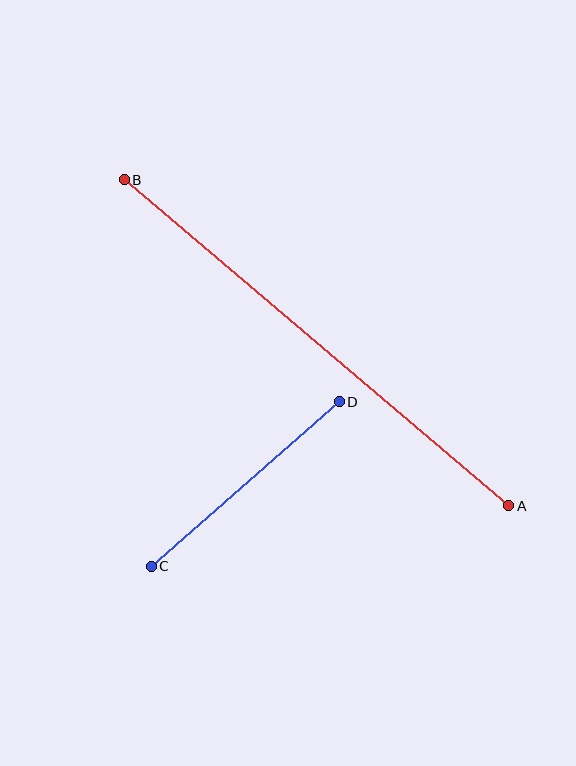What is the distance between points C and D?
The distance is approximately 250 pixels.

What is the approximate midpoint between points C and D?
The midpoint is at approximately (245, 484) pixels.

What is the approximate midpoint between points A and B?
The midpoint is at approximately (316, 343) pixels.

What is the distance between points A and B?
The distance is approximately 504 pixels.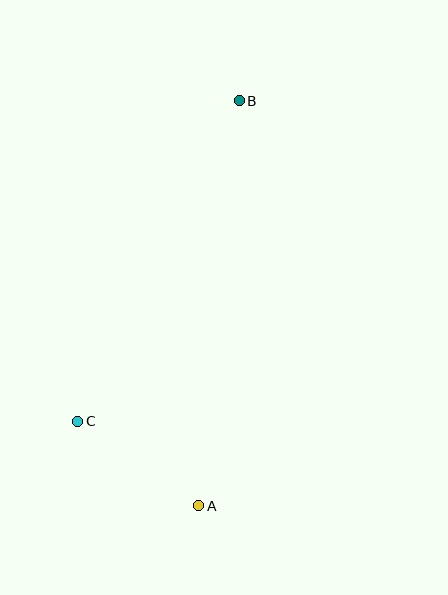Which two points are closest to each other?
Points A and C are closest to each other.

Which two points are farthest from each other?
Points A and B are farthest from each other.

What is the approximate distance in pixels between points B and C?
The distance between B and C is approximately 359 pixels.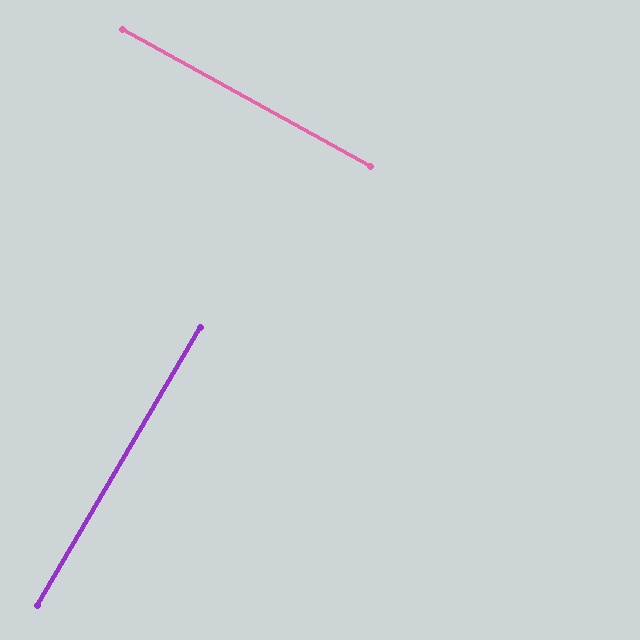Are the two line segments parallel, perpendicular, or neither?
Perpendicular — they meet at approximately 88°.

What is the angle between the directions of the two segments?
Approximately 88 degrees.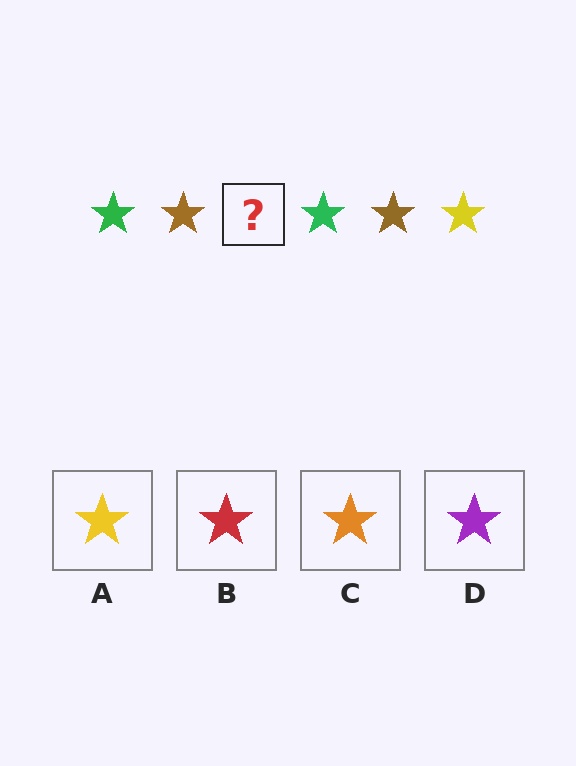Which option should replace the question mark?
Option A.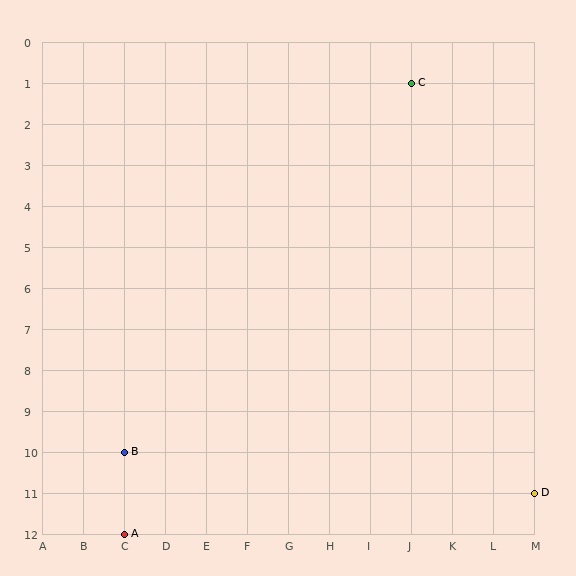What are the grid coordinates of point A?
Point A is at grid coordinates (C, 12).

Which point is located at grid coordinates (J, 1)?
Point C is at (J, 1).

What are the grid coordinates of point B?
Point B is at grid coordinates (C, 10).